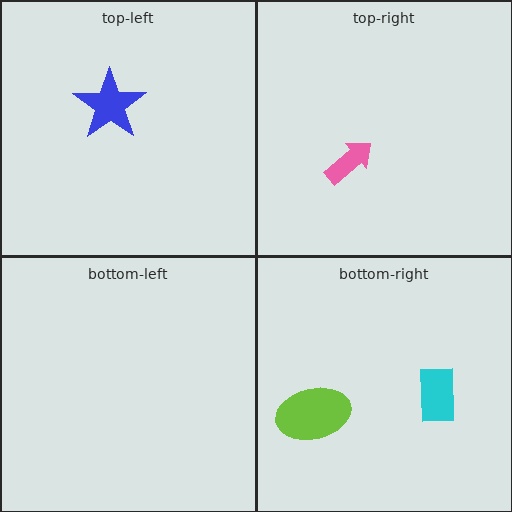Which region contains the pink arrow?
The top-right region.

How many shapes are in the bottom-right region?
2.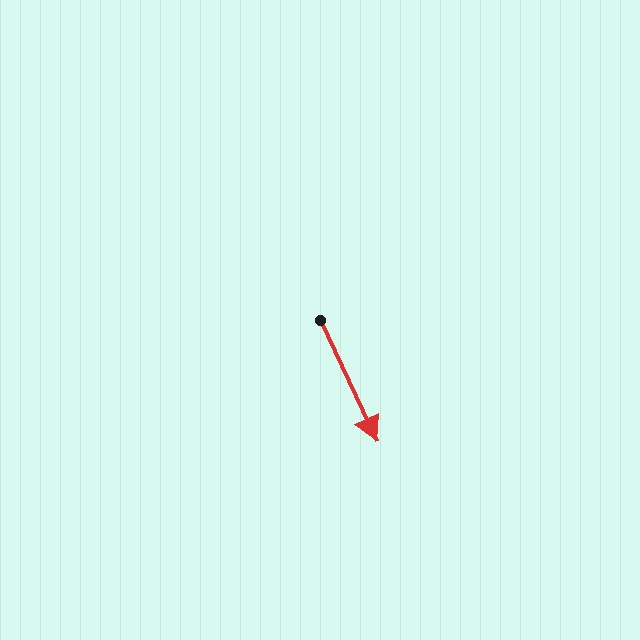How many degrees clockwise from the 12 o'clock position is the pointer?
Approximately 155 degrees.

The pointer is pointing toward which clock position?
Roughly 5 o'clock.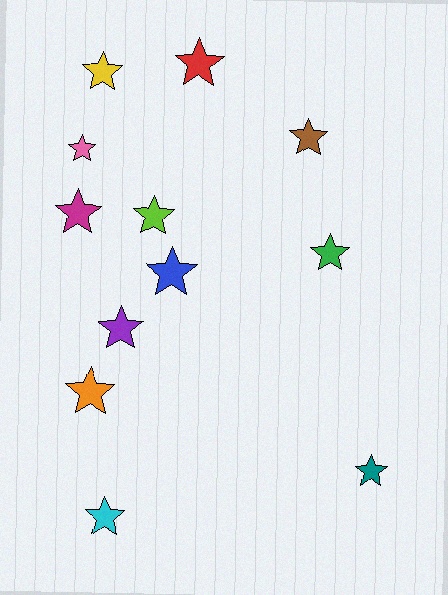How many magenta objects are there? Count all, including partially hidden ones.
There is 1 magenta object.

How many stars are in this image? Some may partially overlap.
There are 12 stars.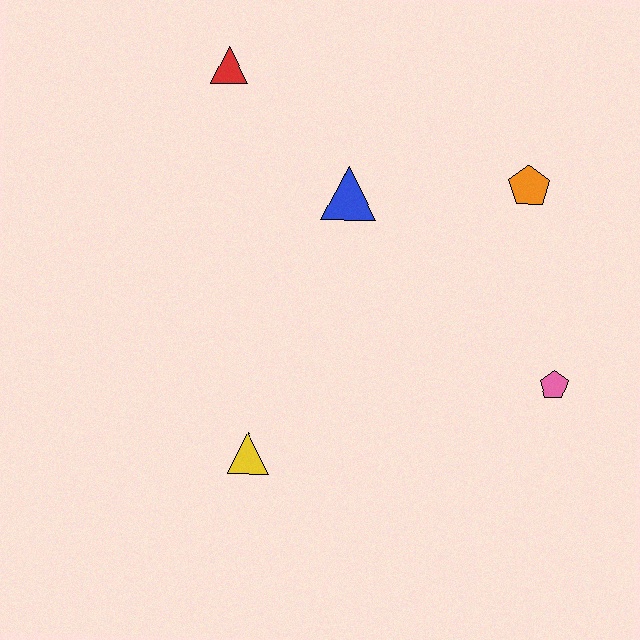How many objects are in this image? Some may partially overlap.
There are 5 objects.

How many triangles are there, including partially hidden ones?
There are 3 triangles.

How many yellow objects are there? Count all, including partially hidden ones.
There is 1 yellow object.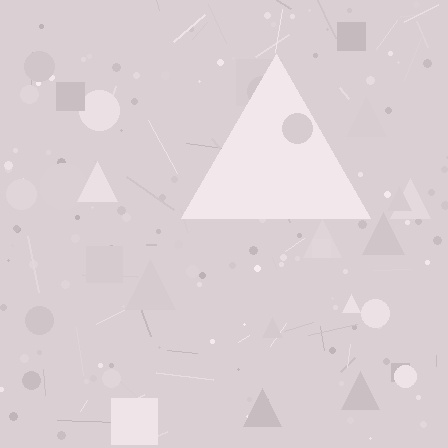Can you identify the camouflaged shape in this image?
The camouflaged shape is a triangle.